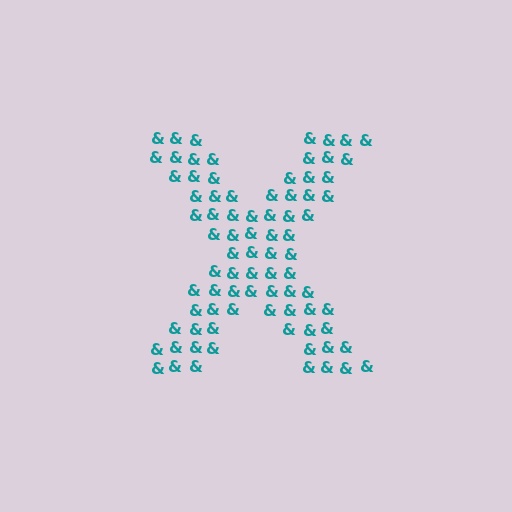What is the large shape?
The large shape is the letter X.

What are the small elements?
The small elements are ampersands.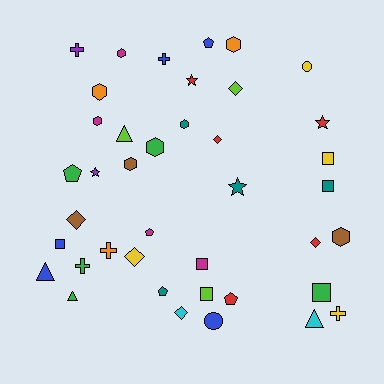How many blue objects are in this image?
There are 5 blue objects.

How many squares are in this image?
There are 6 squares.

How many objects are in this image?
There are 40 objects.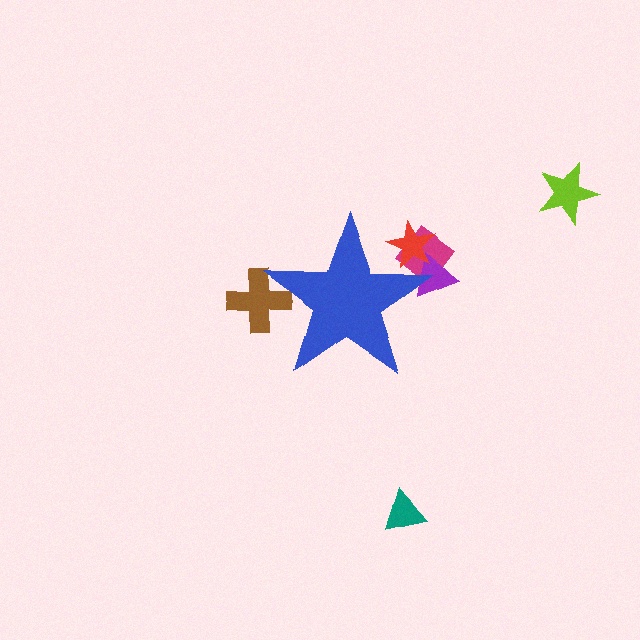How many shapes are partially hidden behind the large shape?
4 shapes are partially hidden.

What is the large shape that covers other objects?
A blue star.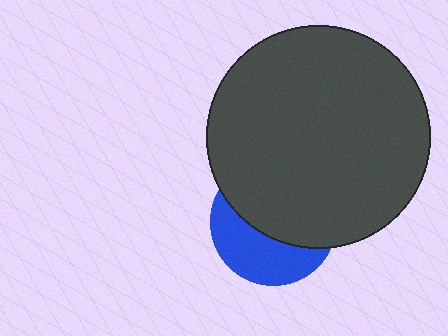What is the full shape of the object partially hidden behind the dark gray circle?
The partially hidden object is a blue circle.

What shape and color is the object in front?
The object in front is a dark gray circle.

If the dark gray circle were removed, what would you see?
You would see the complete blue circle.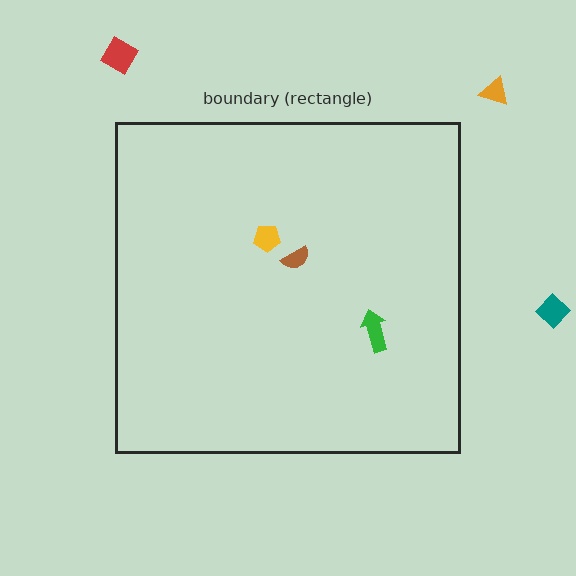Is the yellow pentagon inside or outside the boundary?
Inside.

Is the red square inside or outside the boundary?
Outside.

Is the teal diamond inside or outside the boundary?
Outside.